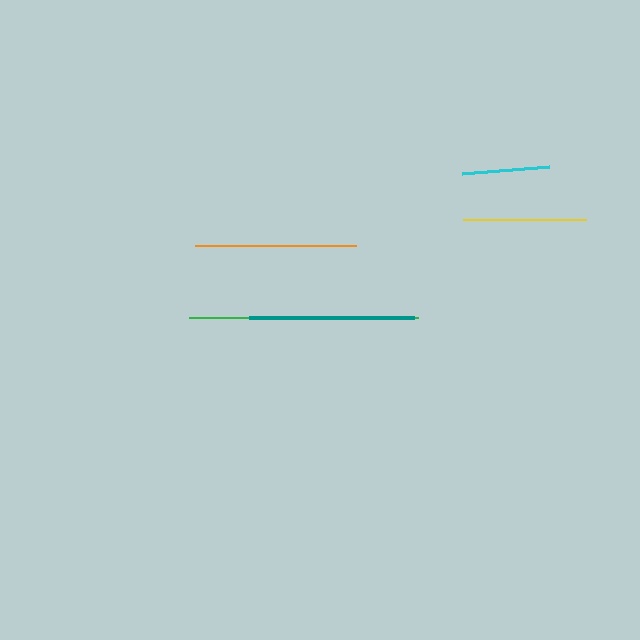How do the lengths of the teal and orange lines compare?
The teal and orange lines are approximately the same length.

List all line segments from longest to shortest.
From longest to shortest: green, teal, orange, yellow, cyan.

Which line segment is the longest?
The green line is the longest at approximately 229 pixels.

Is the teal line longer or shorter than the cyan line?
The teal line is longer than the cyan line.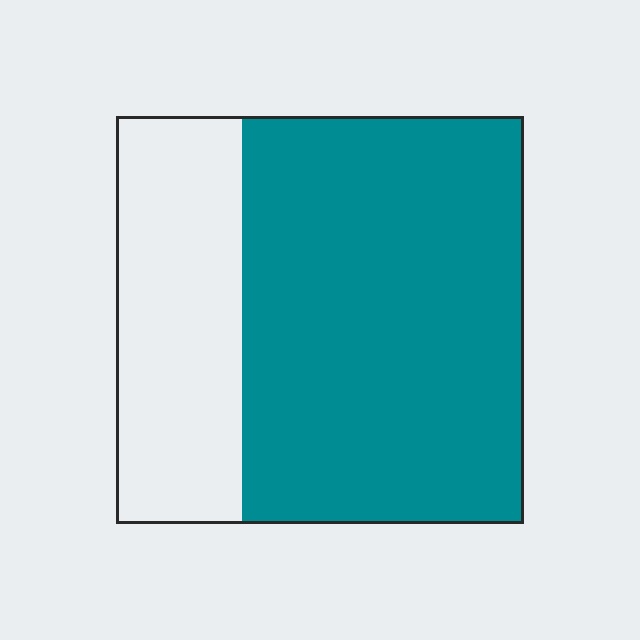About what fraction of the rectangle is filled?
About two thirds (2/3).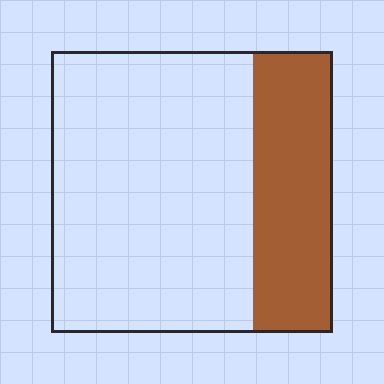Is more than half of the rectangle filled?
No.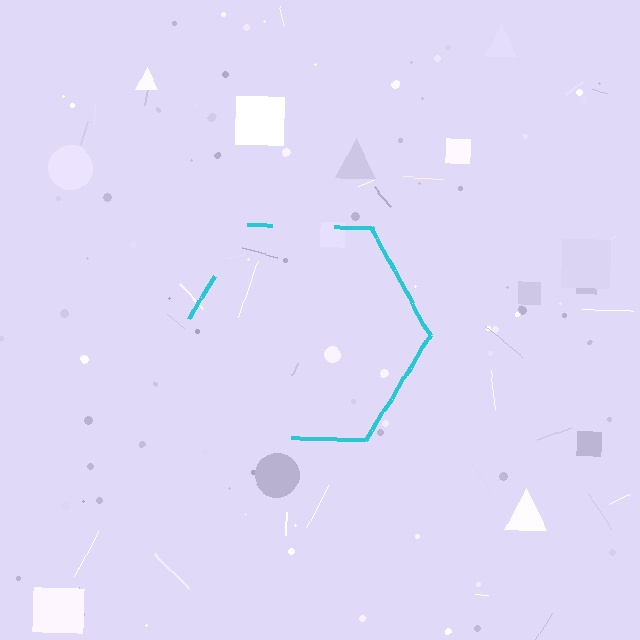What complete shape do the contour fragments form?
The contour fragments form a hexagon.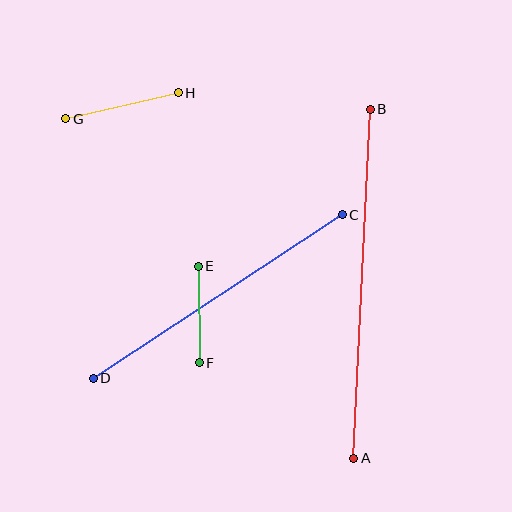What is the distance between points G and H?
The distance is approximately 116 pixels.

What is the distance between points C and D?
The distance is approximately 298 pixels.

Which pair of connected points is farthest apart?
Points A and B are farthest apart.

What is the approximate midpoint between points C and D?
The midpoint is at approximately (218, 296) pixels.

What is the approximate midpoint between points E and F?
The midpoint is at approximately (199, 315) pixels.